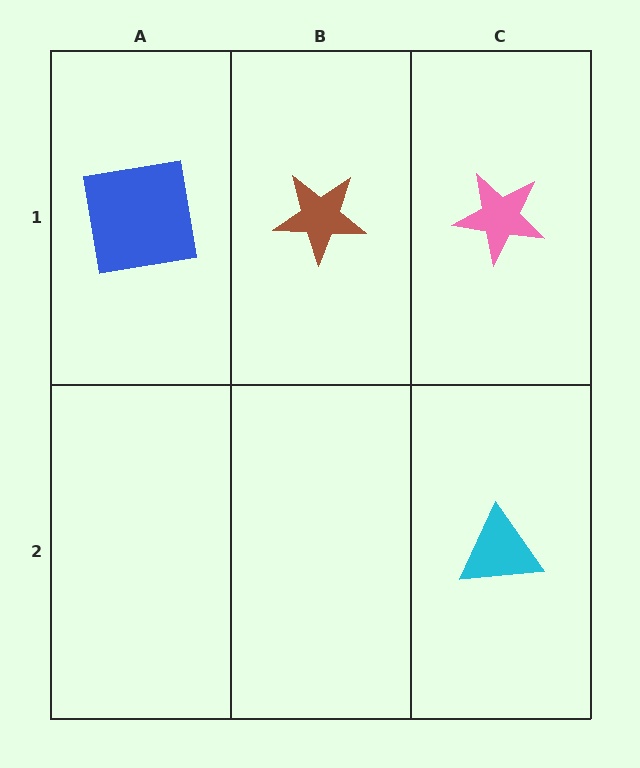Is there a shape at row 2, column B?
No, that cell is empty.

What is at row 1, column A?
A blue square.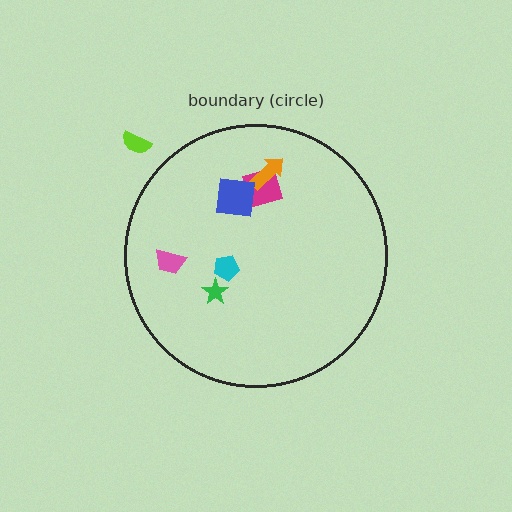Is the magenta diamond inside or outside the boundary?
Inside.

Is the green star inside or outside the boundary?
Inside.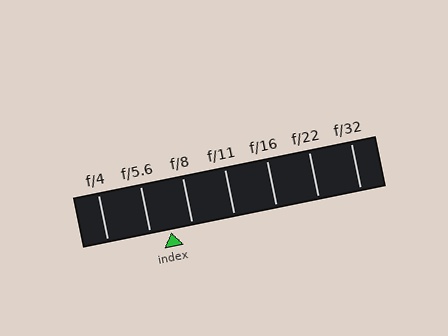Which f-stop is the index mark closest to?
The index mark is closest to f/5.6.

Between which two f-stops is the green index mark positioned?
The index mark is between f/5.6 and f/8.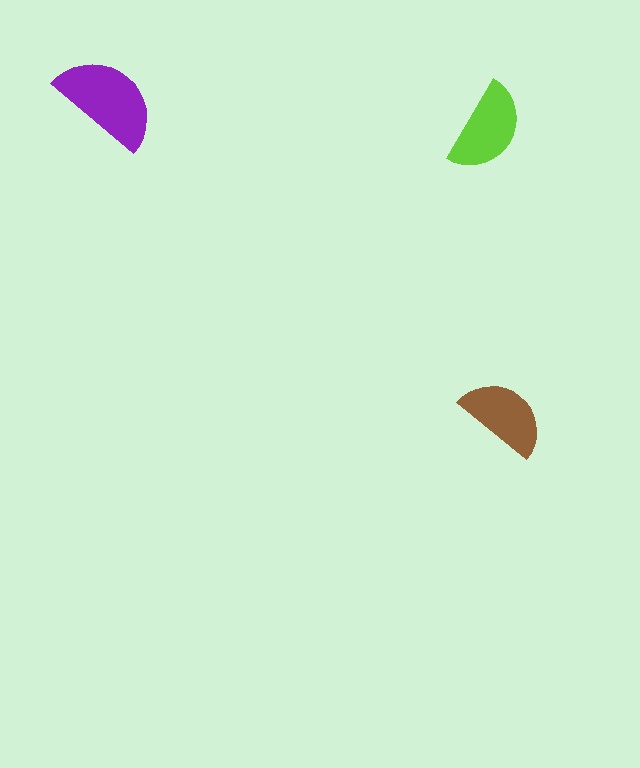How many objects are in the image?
There are 3 objects in the image.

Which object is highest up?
The purple semicircle is topmost.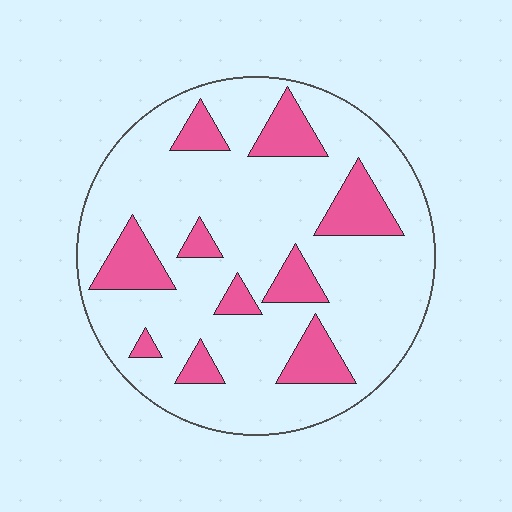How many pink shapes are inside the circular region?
10.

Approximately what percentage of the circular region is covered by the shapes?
Approximately 20%.